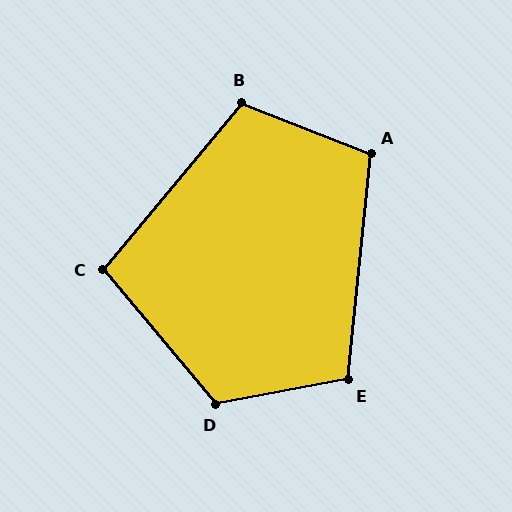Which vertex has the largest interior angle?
D, at approximately 119 degrees.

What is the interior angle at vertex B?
Approximately 108 degrees (obtuse).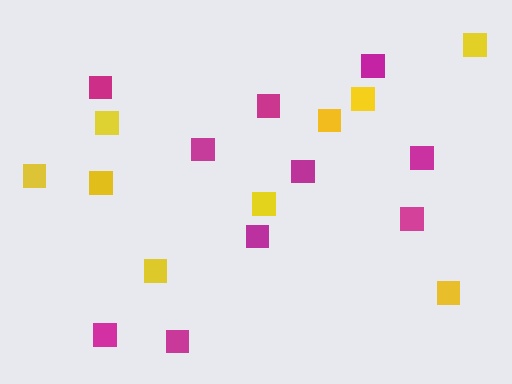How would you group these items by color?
There are 2 groups: one group of yellow squares (9) and one group of magenta squares (10).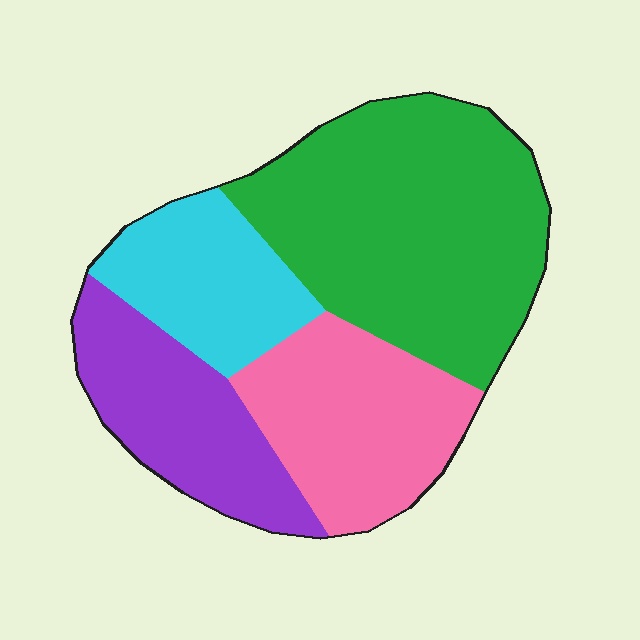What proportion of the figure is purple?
Purple covers roughly 20% of the figure.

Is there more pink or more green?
Green.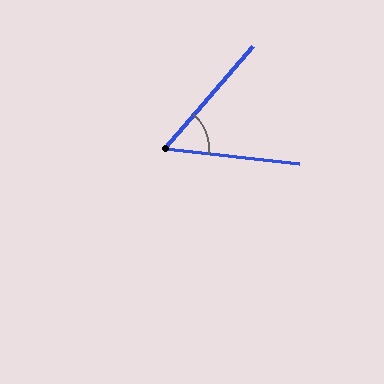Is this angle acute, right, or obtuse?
It is acute.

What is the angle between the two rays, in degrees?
Approximately 56 degrees.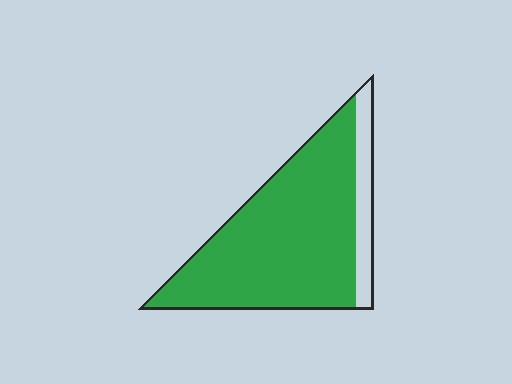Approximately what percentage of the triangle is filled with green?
Approximately 85%.